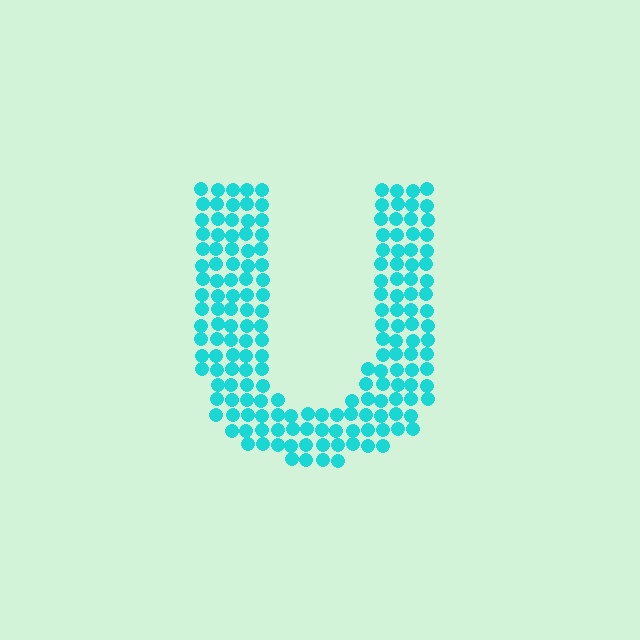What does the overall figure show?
The overall figure shows the letter U.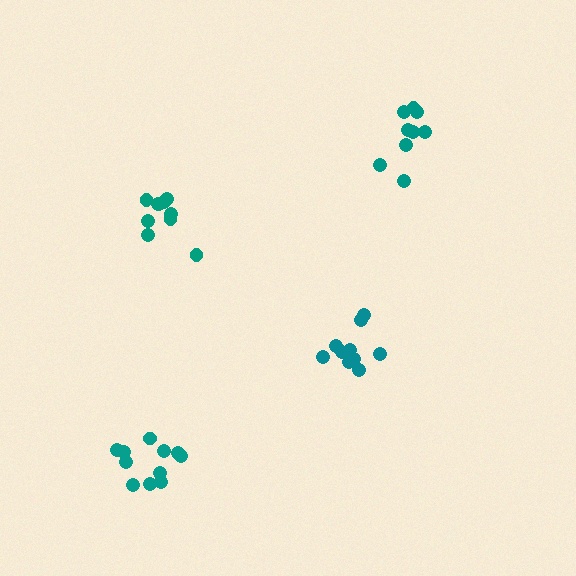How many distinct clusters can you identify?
There are 4 distinct clusters.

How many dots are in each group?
Group 1: 9 dots, Group 2: 10 dots, Group 3: 11 dots, Group 4: 10 dots (40 total).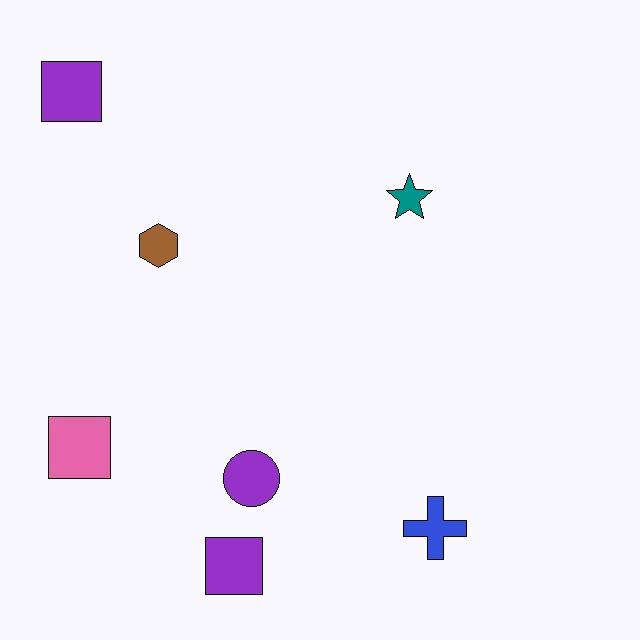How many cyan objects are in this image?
There are no cyan objects.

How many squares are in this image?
There are 3 squares.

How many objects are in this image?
There are 7 objects.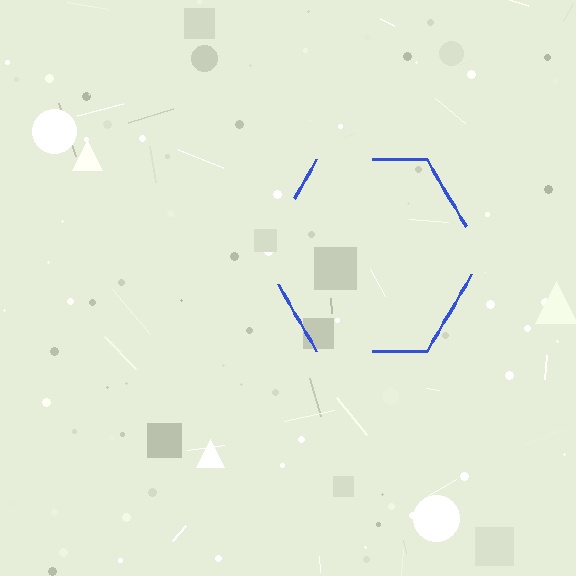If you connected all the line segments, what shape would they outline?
They would outline a hexagon.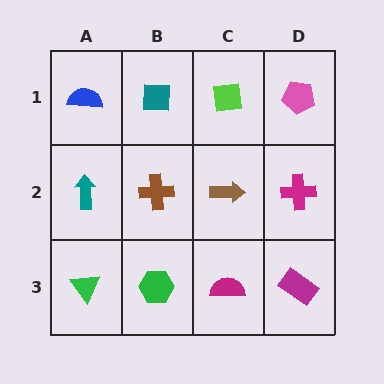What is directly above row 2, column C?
A lime square.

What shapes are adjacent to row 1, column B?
A brown cross (row 2, column B), a blue semicircle (row 1, column A), a lime square (row 1, column C).